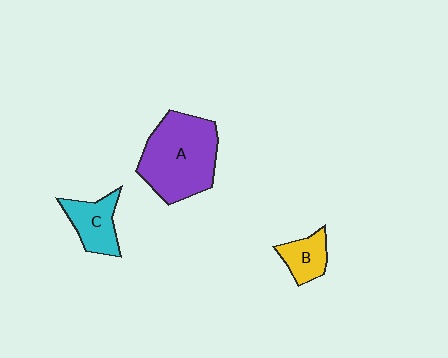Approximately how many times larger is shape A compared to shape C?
Approximately 2.2 times.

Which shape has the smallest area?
Shape B (yellow).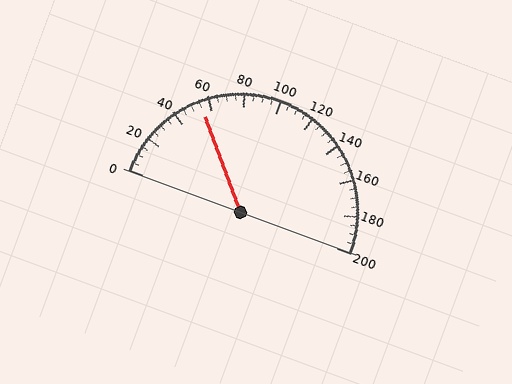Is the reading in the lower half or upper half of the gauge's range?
The reading is in the lower half of the range (0 to 200).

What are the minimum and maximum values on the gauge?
The gauge ranges from 0 to 200.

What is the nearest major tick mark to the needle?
The nearest major tick mark is 60.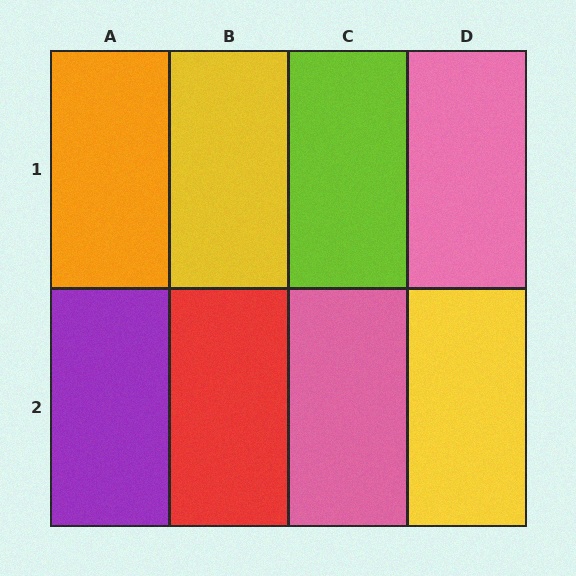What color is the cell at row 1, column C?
Lime.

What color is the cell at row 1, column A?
Orange.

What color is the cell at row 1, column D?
Pink.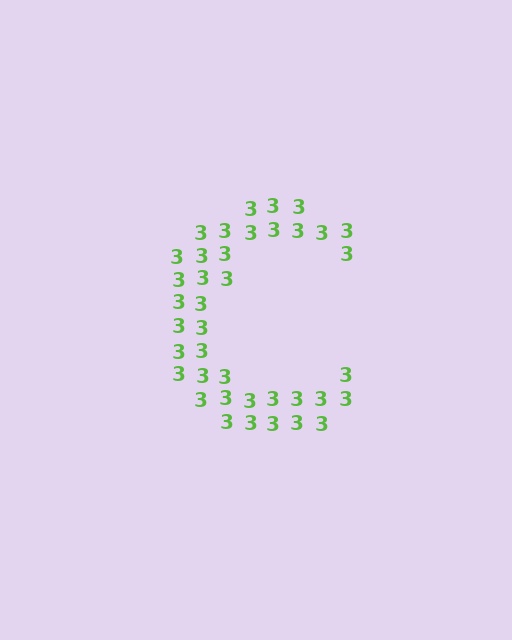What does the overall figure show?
The overall figure shows the letter C.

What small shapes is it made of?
It is made of small digit 3's.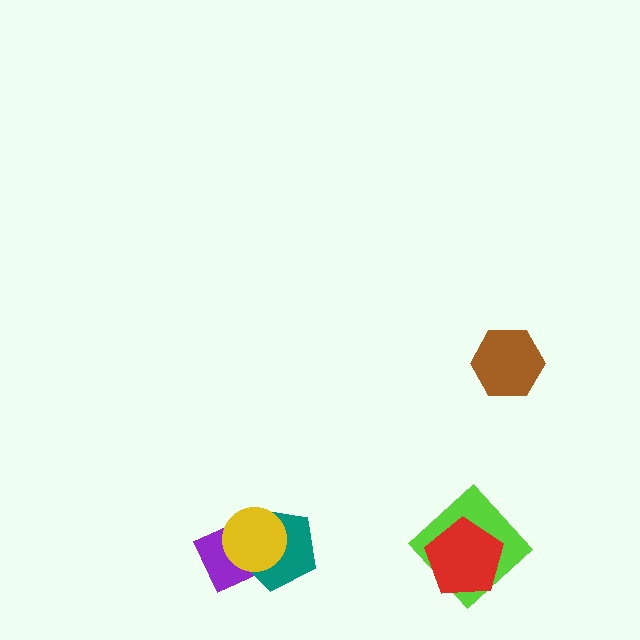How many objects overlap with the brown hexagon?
0 objects overlap with the brown hexagon.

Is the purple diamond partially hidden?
Yes, it is partially covered by another shape.